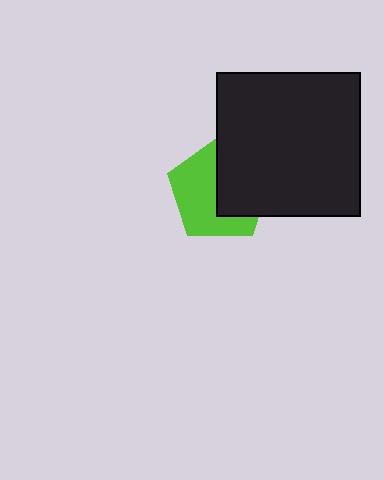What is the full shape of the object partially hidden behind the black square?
The partially hidden object is a lime pentagon.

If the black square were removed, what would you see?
You would see the complete lime pentagon.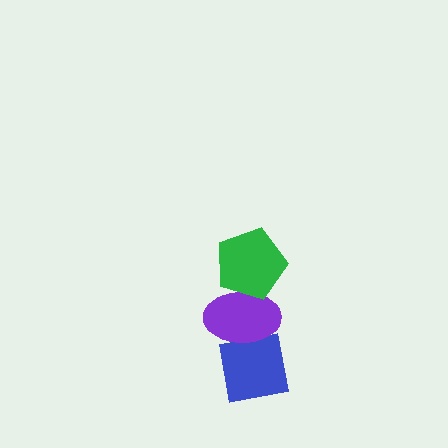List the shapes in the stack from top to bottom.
From top to bottom: the green pentagon, the purple ellipse, the blue square.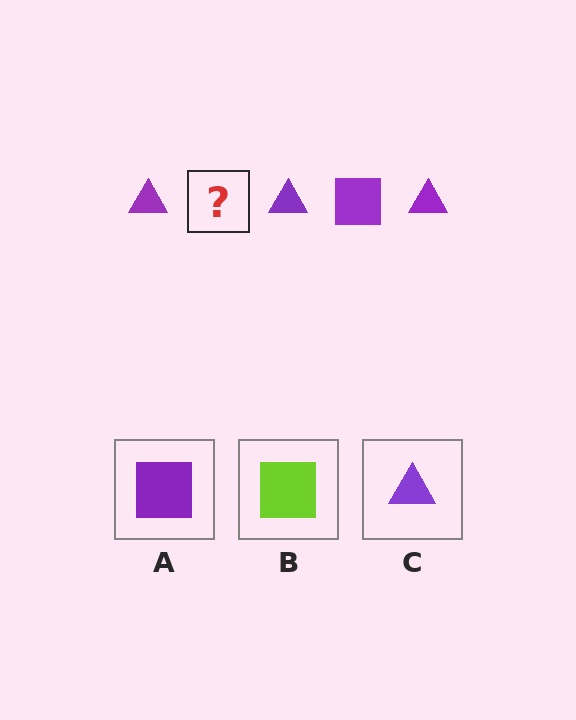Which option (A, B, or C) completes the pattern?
A.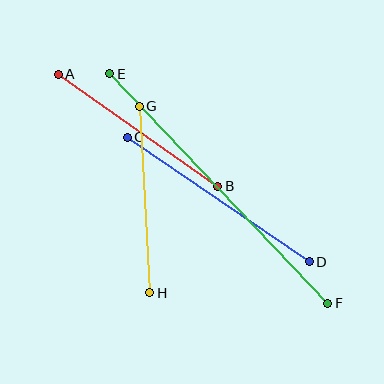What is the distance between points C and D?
The distance is approximately 221 pixels.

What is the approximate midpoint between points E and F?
The midpoint is at approximately (219, 189) pixels.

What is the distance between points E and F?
The distance is approximately 317 pixels.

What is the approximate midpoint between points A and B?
The midpoint is at approximately (138, 130) pixels.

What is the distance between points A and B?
The distance is approximately 195 pixels.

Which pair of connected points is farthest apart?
Points E and F are farthest apart.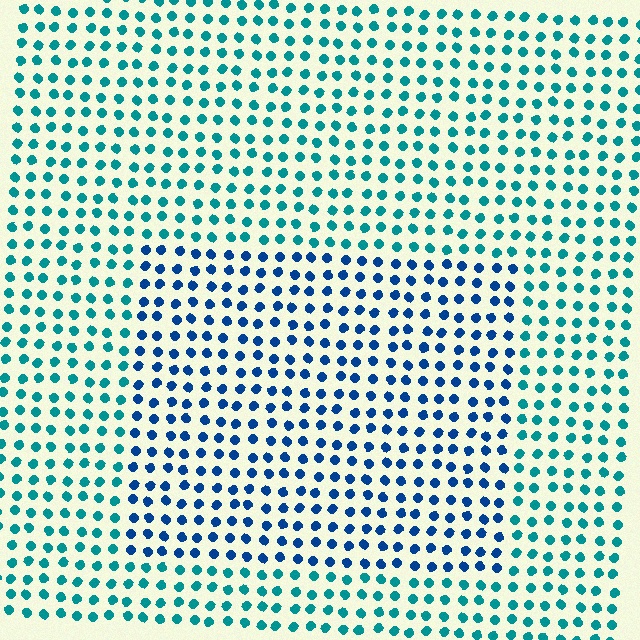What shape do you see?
I see a rectangle.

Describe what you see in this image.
The image is filled with small teal elements in a uniform arrangement. A rectangle-shaped region is visible where the elements are tinted to a slightly different hue, forming a subtle color boundary.